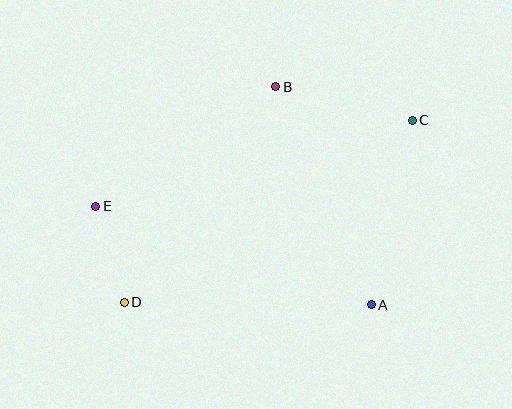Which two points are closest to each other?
Points D and E are closest to each other.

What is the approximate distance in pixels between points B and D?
The distance between B and D is approximately 264 pixels.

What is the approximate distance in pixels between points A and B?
The distance between A and B is approximately 238 pixels.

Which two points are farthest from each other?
Points C and D are farthest from each other.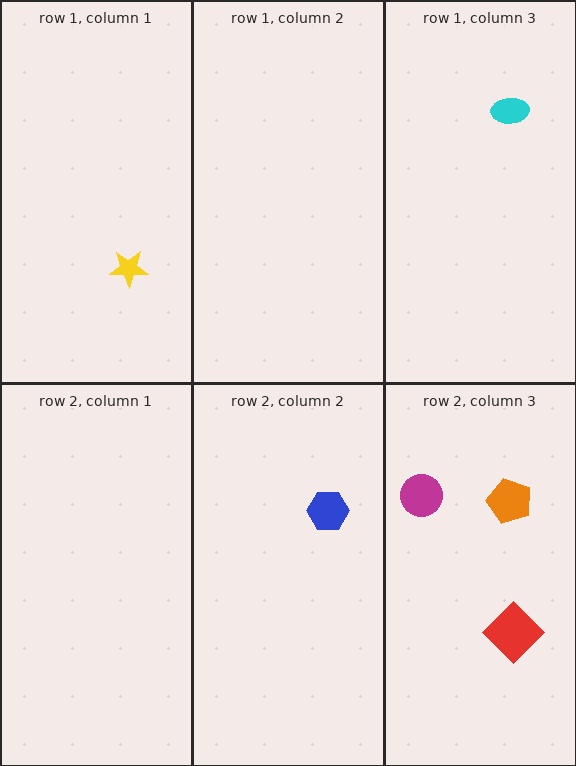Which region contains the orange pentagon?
The row 2, column 3 region.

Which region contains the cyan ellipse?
The row 1, column 3 region.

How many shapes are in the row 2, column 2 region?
1.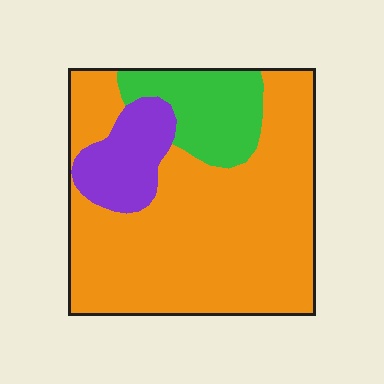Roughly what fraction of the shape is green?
Green takes up less than a sixth of the shape.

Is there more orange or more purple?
Orange.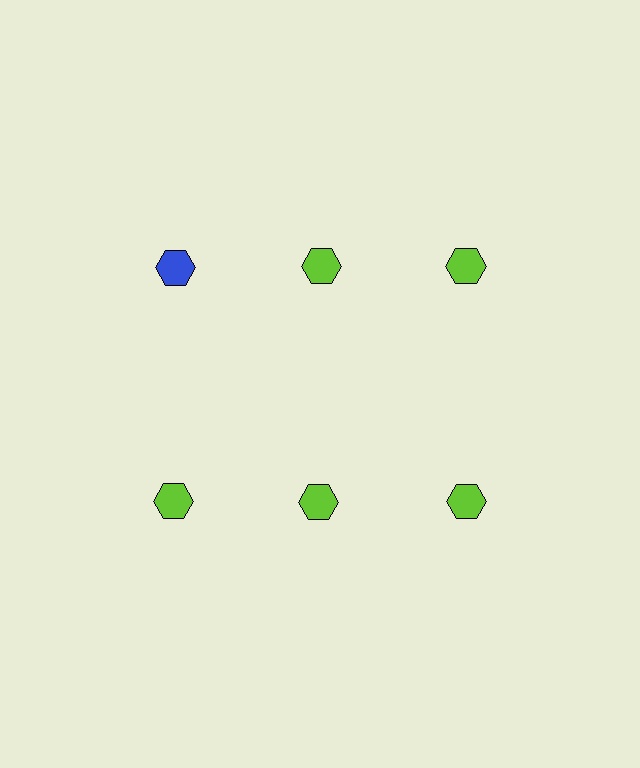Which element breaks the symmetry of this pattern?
The blue hexagon in the top row, leftmost column breaks the symmetry. All other shapes are lime hexagons.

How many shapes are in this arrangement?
There are 6 shapes arranged in a grid pattern.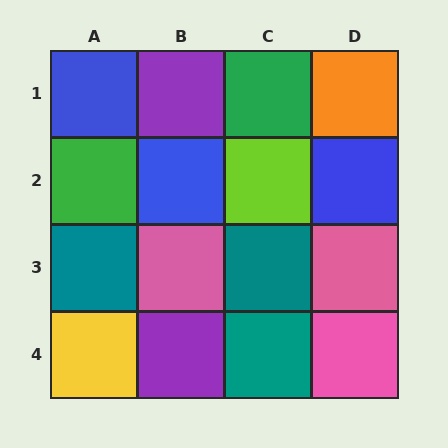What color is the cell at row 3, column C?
Teal.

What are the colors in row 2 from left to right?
Green, blue, lime, blue.